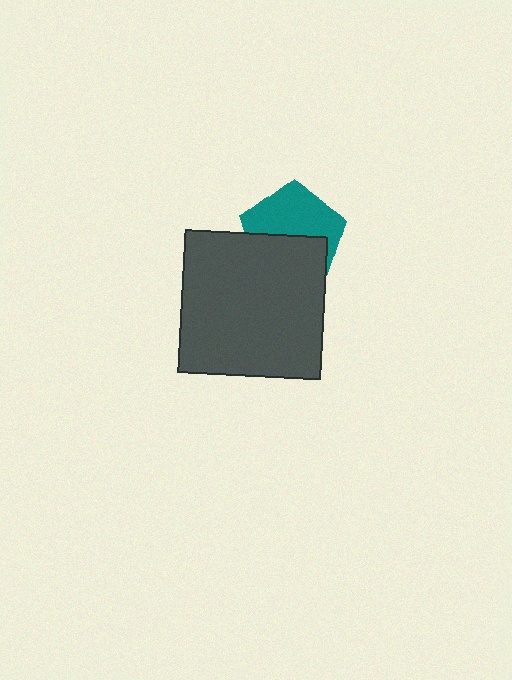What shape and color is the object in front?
The object in front is a dark gray square.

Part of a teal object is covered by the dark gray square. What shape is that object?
It is a pentagon.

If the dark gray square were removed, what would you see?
You would see the complete teal pentagon.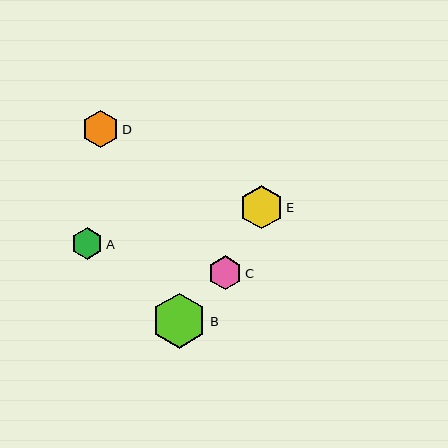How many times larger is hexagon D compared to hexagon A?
Hexagon D is approximately 1.2 times the size of hexagon A.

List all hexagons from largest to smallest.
From largest to smallest: B, E, D, C, A.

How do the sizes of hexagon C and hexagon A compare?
Hexagon C and hexagon A are approximately the same size.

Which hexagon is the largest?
Hexagon B is the largest with a size of approximately 55 pixels.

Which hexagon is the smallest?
Hexagon A is the smallest with a size of approximately 32 pixels.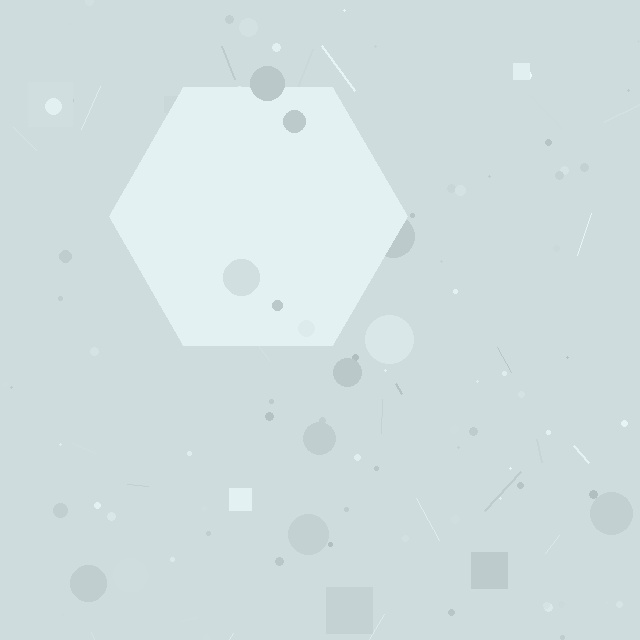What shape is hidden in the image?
A hexagon is hidden in the image.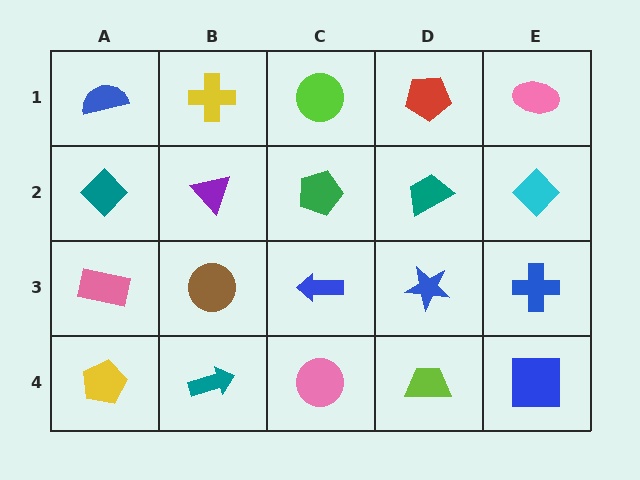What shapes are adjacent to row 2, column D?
A red pentagon (row 1, column D), a blue star (row 3, column D), a green pentagon (row 2, column C), a cyan diamond (row 2, column E).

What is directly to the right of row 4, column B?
A pink circle.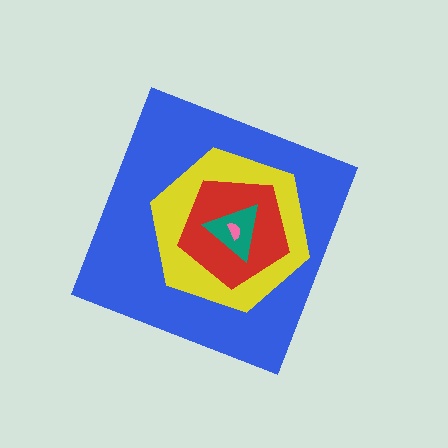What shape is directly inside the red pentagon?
The teal triangle.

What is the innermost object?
The pink semicircle.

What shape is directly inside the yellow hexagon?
The red pentagon.